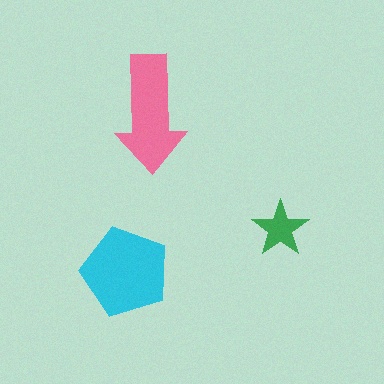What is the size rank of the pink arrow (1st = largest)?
2nd.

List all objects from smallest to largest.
The green star, the pink arrow, the cyan pentagon.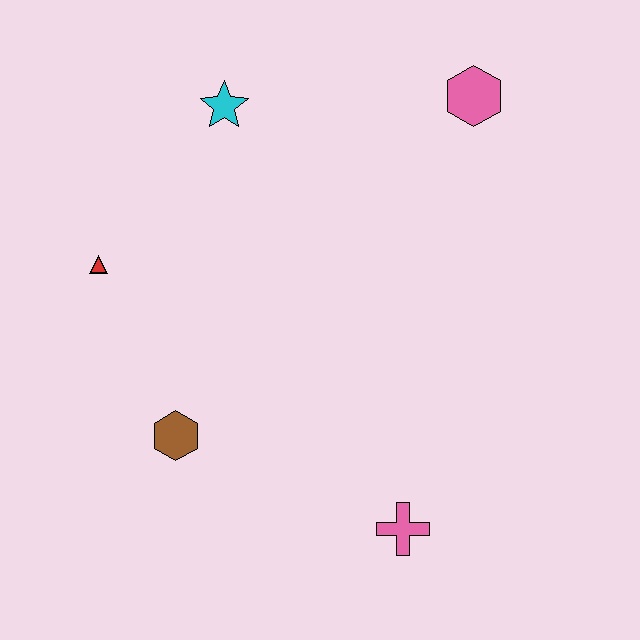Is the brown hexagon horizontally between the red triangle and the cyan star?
Yes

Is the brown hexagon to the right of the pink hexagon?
No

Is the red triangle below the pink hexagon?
Yes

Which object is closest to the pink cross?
The brown hexagon is closest to the pink cross.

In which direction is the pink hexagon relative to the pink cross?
The pink hexagon is above the pink cross.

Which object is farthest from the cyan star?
The pink cross is farthest from the cyan star.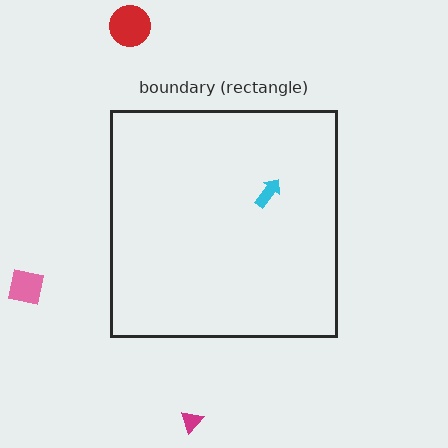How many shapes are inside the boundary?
1 inside, 3 outside.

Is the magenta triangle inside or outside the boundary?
Outside.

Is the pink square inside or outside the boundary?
Outside.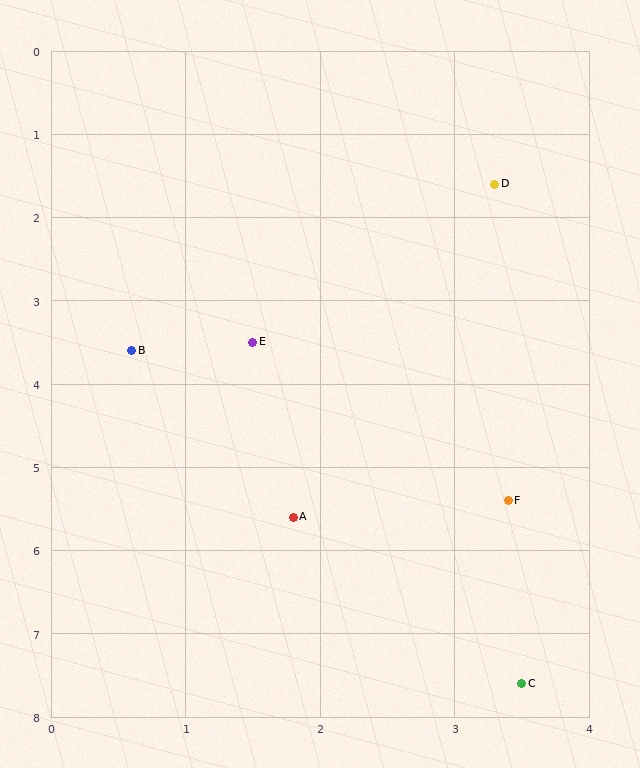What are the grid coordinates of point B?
Point B is at approximately (0.6, 3.6).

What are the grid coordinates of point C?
Point C is at approximately (3.5, 7.6).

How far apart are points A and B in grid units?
Points A and B are about 2.3 grid units apart.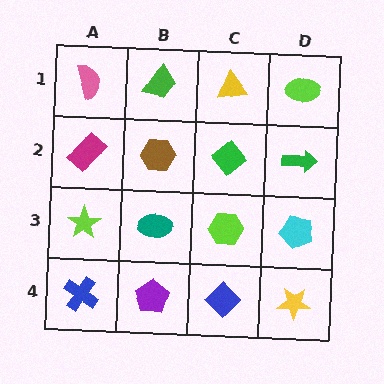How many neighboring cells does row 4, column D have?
2.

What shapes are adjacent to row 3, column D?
A green arrow (row 2, column D), a yellow star (row 4, column D), a lime hexagon (row 3, column C).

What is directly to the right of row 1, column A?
A green trapezoid.